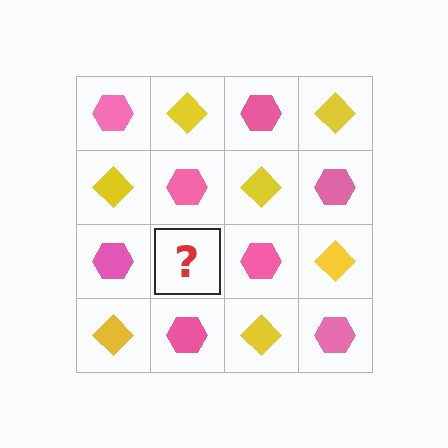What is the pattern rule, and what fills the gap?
The rule is that it alternates pink hexagon and yellow diamond in a checkerboard pattern. The gap should be filled with a yellow diamond.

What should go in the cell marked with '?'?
The missing cell should contain a yellow diamond.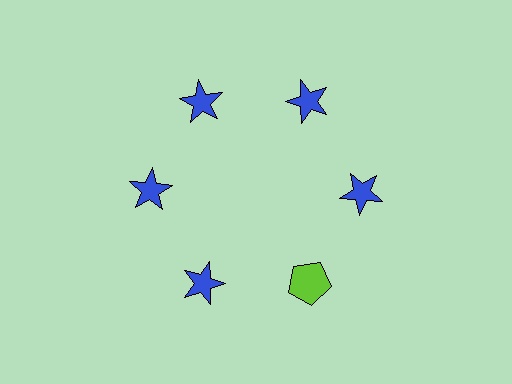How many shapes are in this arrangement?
There are 6 shapes arranged in a ring pattern.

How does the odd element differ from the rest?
It differs in both color (lime instead of blue) and shape (pentagon instead of star).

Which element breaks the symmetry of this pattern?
The lime pentagon at roughly the 5 o'clock position breaks the symmetry. All other shapes are blue stars.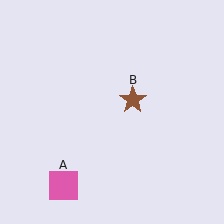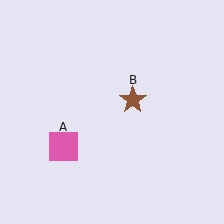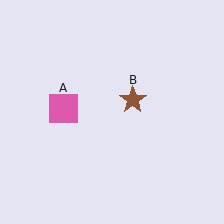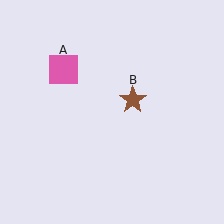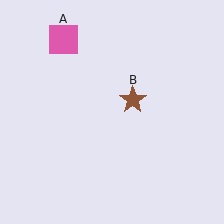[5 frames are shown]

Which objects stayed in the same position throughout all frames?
Brown star (object B) remained stationary.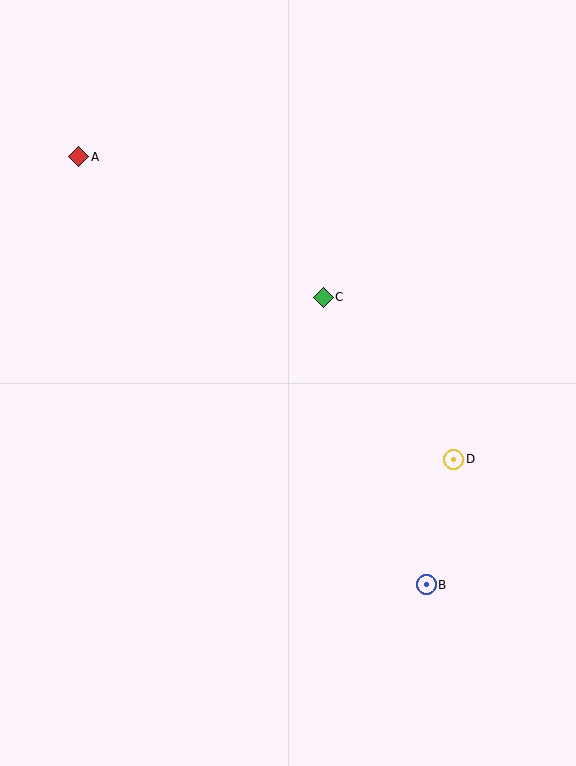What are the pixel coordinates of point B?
Point B is at (426, 585).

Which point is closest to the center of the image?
Point C at (323, 297) is closest to the center.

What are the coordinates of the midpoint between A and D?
The midpoint between A and D is at (266, 308).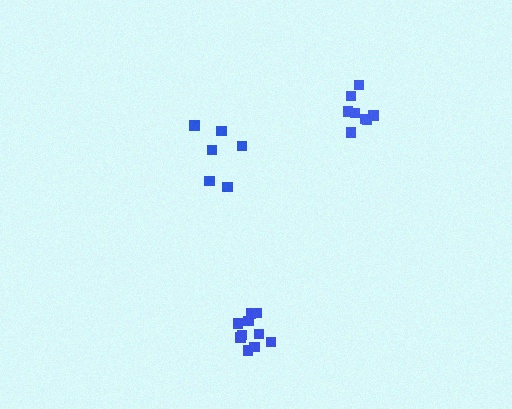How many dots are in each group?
Group 1: 8 dots, Group 2: 6 dots, Group 3: 10 dots (24 total).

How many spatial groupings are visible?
There are 3 spatial groupings.